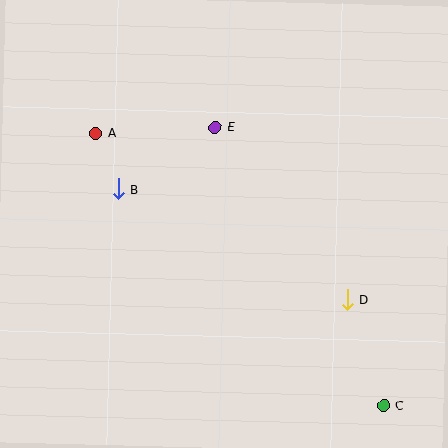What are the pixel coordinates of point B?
Point B is at (118, 189).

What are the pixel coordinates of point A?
Point A is at (96, 133).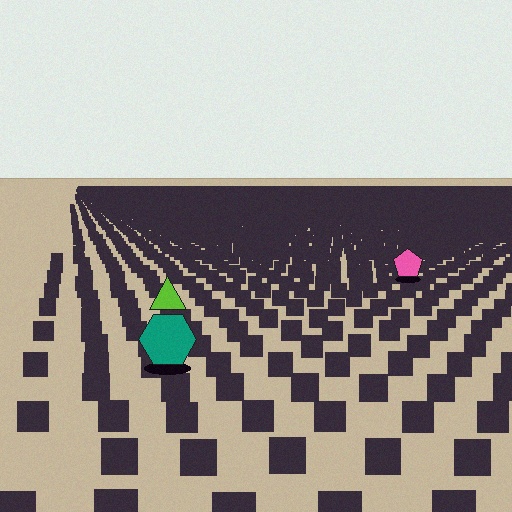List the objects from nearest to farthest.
From nearest to farthest: the teal hexagon, the lime triangle, the pink pentagon.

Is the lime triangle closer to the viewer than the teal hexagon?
No. The teal hexagon is closer — you can tell from the texture gradient: the ground texture is coarser near it.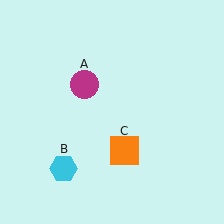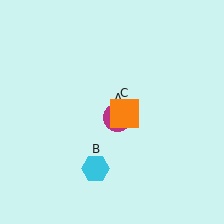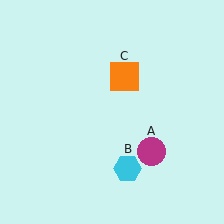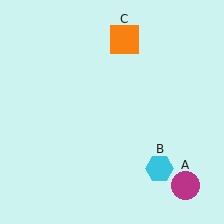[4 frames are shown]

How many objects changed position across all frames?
3 objects changed position: magenta circle (object A), cyan hexagon (object B), orange square (object C).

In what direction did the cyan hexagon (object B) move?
The cyan hexagon (object B) moved right.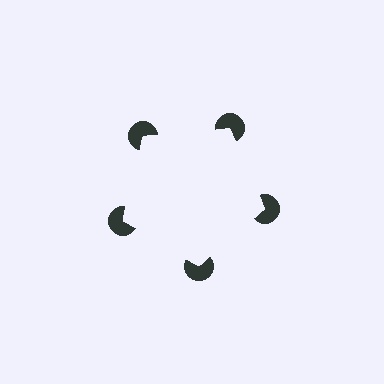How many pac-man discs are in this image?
There are 5 — one at each vertex of the illusory pentagon.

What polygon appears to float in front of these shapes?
An illusory pentagon — its edges are inferred from the aligned wedge cuts in the pac-man discs, not physically drawn.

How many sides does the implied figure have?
5 sides.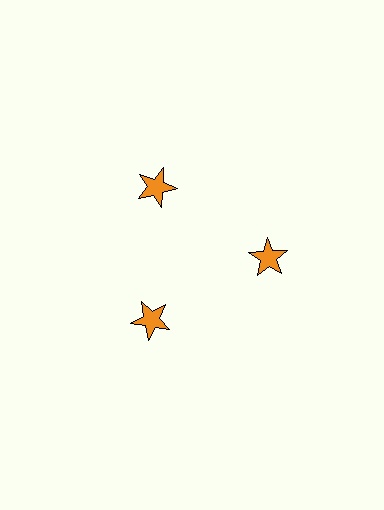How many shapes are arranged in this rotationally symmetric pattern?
There are 3 shapes, arranged in 3 groups of 1.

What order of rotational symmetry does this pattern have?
This pattern has 3-fold rotational symmetry.